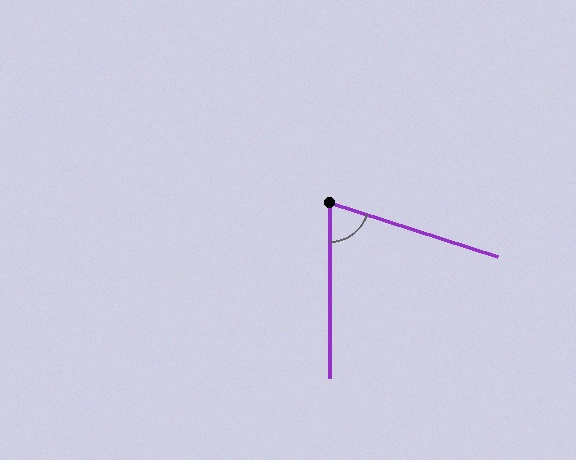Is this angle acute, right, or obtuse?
It is acute.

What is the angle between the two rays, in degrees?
Approximately 72 degrees.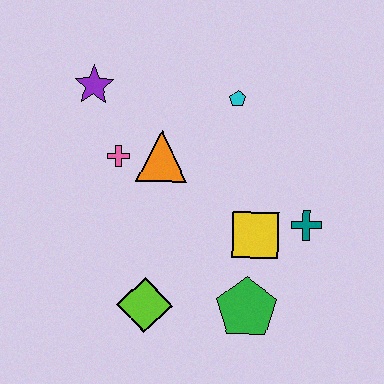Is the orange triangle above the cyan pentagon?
No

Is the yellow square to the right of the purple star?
Yes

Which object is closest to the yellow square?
The teal cross is closest to the yellow square.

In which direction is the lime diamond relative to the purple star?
The lime diamond is below the purple star.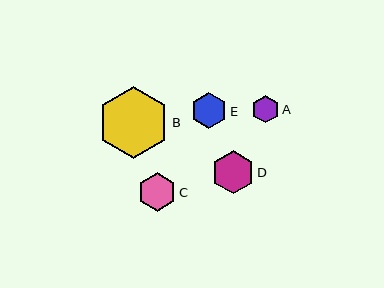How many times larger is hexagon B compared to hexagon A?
Hexagon B is approximately 2.6 times the size of hexagon A.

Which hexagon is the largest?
Hexagon B is the largest with a size of approximately 72 pixels.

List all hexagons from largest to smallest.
From largest to smallest: B, D, C, E, A.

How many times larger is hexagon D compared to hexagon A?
Hexagon D is approximately 1.6 times the size of hexagon A.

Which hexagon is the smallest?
Hexagon A is the smallest with a size of approximately 27 pixels.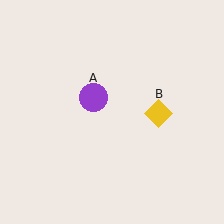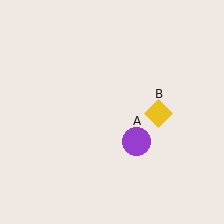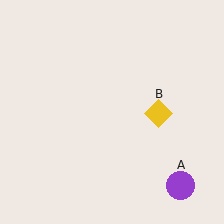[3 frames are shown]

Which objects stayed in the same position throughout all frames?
Yellow diamond (object B) remained stationary.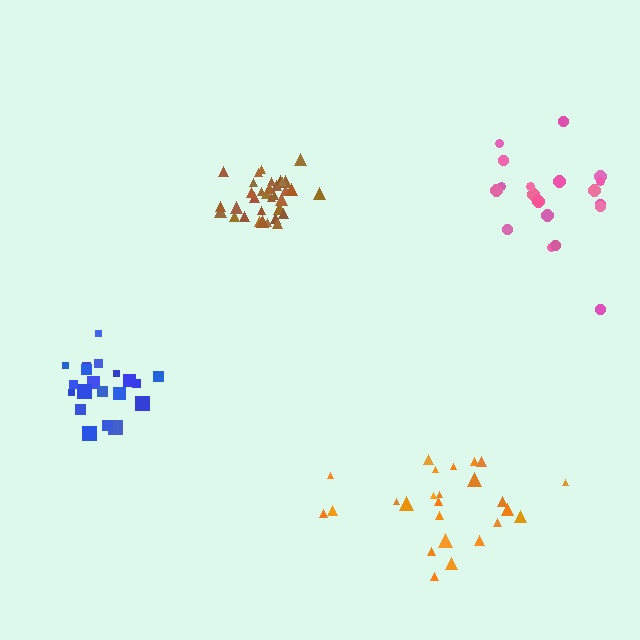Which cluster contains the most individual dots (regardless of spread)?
Brown (35).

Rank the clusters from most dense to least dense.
brown, blue, pink, orange.